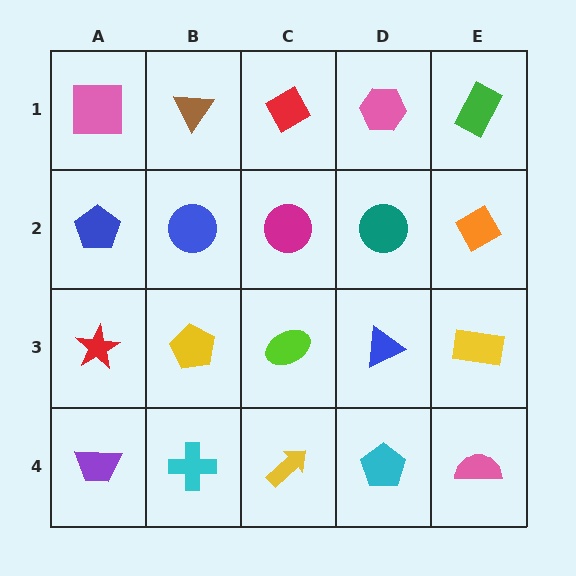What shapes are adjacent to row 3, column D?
A teal circle (row 2, column D), a cyan pentagon (row 4, column D), a lime ellipse (row 3, column C), a yellow rectangle (row 3, column E).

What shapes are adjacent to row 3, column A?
A blue pentagon (row 2, column A), a purple trapezoid (row 4, column A), a yellow pentagon (row 3, column B).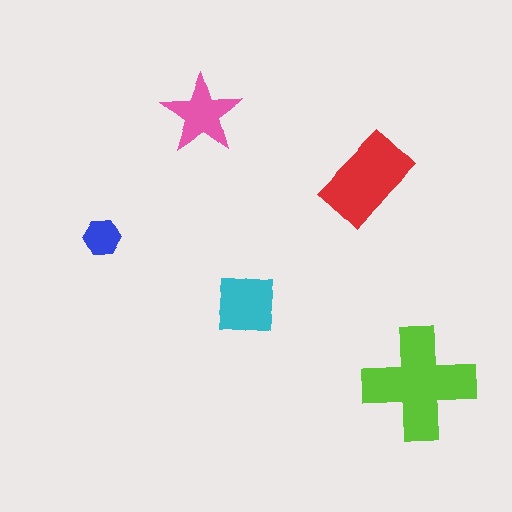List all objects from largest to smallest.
The lime cross, the red rectangle, the cyan square, the pink star, the blue hexagon.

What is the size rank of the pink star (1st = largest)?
4th.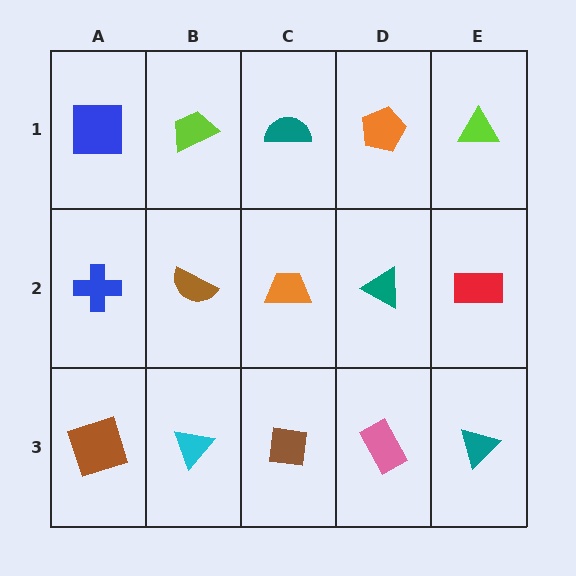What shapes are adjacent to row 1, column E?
A red rectangle (row 2, column E), an orange pentagon (row 1, column D).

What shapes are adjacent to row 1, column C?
An orange trapezoid (row 2, column C), a lime trapezoid (row 1, column B), an orange pentagon (row 1, column D).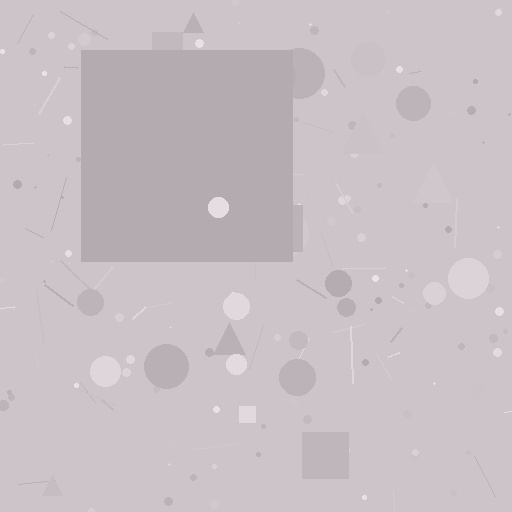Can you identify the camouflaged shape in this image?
The camouflaged shape is a square.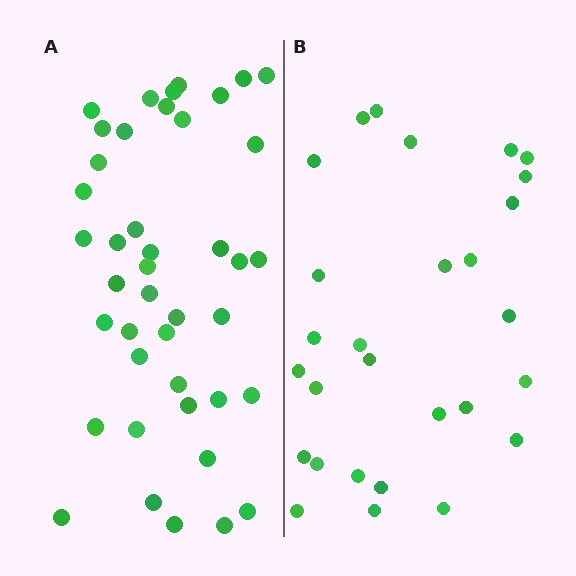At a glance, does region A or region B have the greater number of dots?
Region A (the left region) has more dots.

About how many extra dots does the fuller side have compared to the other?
Region A has approximately 15 more dots than region B.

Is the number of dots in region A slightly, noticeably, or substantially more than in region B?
Region A has substantially more. The ratio is roughly 1.5 to 1.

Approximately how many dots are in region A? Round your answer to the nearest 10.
About 40 dots. (The exact count is 42, which rounds to 40.)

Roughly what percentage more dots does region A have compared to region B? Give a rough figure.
About 50% more.